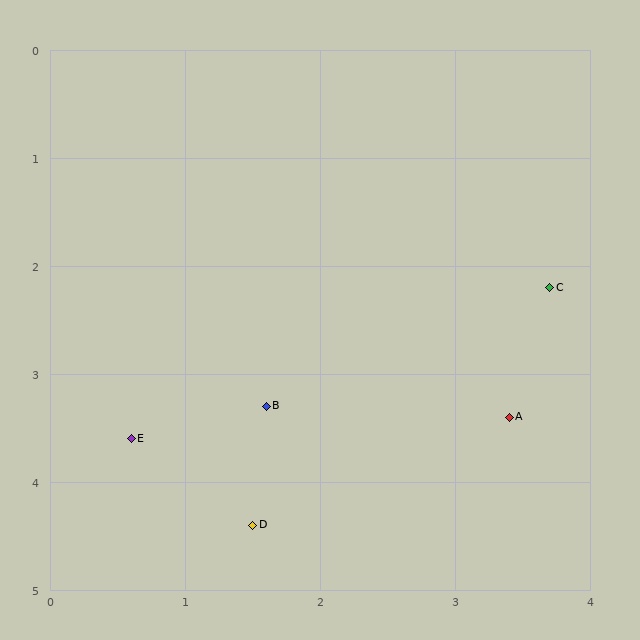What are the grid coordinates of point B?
Point B is at approximately (1.6, 3.3).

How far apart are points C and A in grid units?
Points C and A are about 1.2 grid units apart.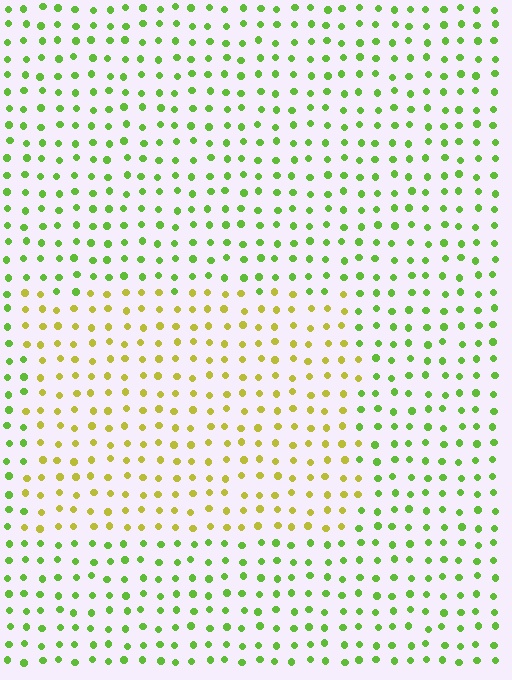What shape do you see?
I see a rectangle.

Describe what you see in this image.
The image is filled with small lime elements in a uniform arrangement. A rectangle-shaped region is visible where the elements are tinted to a slightly different hue, forming a subtle color boundary.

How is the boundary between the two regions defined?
The boundary is defined purely by a slight shift in hue (about 40 degrees). Spacing, size, and orientation are identical on both sides.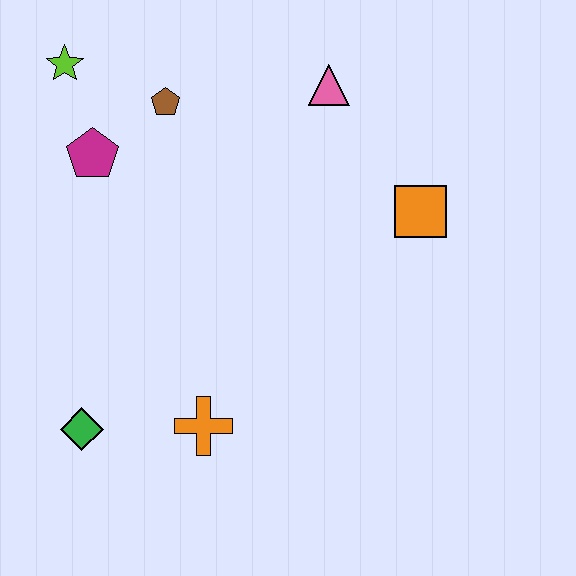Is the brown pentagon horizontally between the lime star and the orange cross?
Yes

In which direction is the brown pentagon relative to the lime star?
The brown pentagon is to the right of the lime star.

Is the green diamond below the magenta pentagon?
Yes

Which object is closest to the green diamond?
The orange cross is closest to the green diamond.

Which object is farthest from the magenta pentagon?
The orange square is farthest from the magenta pentagon.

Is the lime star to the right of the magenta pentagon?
No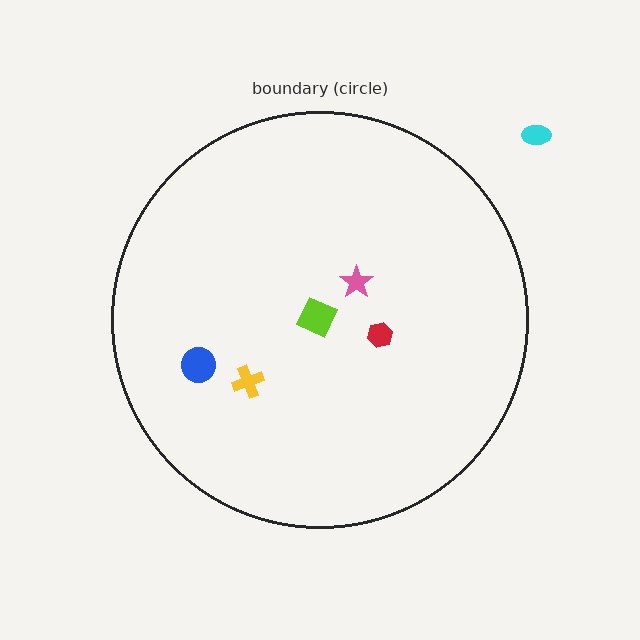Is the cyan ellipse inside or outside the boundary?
Outside.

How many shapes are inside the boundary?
5 inside, 1 outside.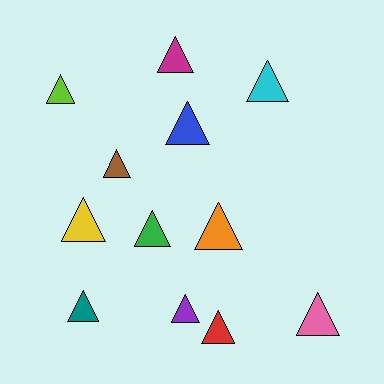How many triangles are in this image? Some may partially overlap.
There are 12 triangles.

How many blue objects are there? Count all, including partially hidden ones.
There is 1 blue object.